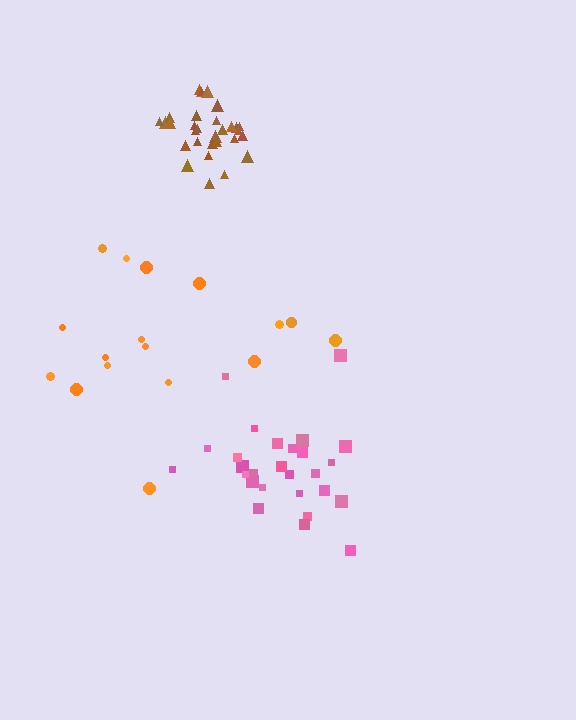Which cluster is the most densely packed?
Brown.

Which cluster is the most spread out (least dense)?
Orange.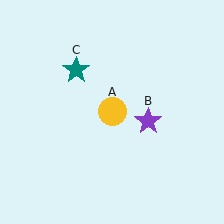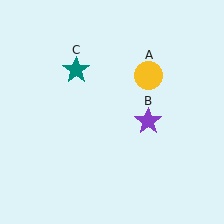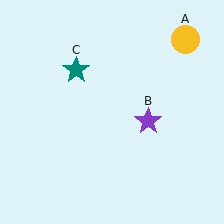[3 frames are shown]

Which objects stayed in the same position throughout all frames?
Purple star (object B) and teal star (object C) remained stationary.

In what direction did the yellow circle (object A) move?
The yellow circle (object A) moved up and to the right.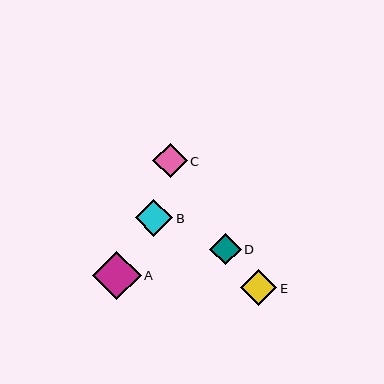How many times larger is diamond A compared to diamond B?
Diamond A is approximately 1.3 times the size of diamond B.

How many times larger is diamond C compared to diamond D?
Diamond C is approximately 1.1 times the size of diamond D.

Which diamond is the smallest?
Diamond D is the smallest with a size of approximately 31 pixels.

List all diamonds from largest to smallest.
From largest to smallest: A, B, E, C, D.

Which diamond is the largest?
Diamond A is the largest with a size of approximately 48 pixels.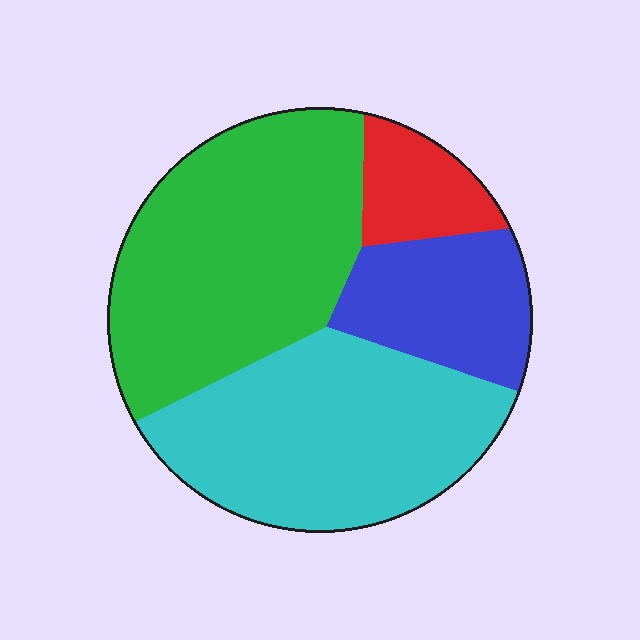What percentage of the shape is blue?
Blue covers about 15% of the shape.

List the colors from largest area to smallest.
From largest to smallest: green, cyan, blue, red.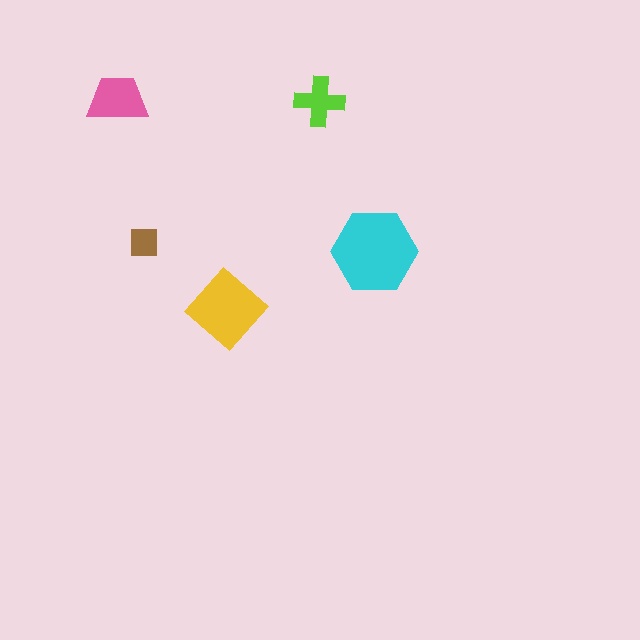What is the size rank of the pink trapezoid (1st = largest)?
3rd.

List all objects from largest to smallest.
The cyan hexagon, the yellow diamond, the pink trapezoid, the lime cross, the brown square.